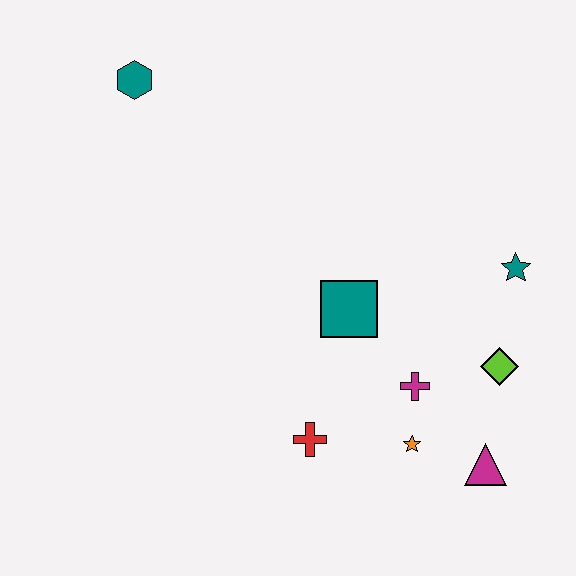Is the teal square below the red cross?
No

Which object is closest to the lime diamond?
The magenta cross is closest to the lime diamond.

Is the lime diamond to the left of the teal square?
No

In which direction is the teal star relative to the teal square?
The teal star is to the right of the teal square.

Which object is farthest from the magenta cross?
The teal hexagon is farthest from the magenta cross.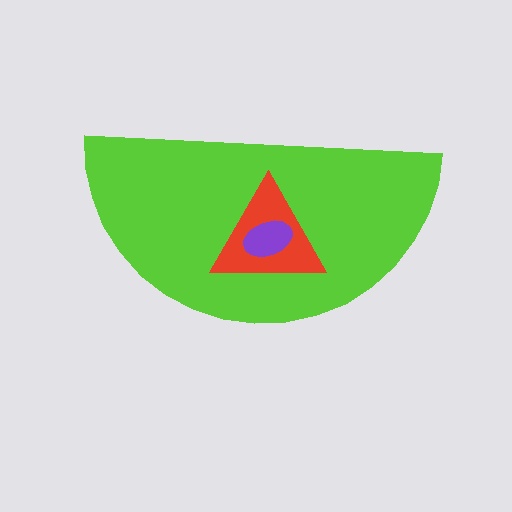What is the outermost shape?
The lime semicircle.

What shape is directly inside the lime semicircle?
The red triangle.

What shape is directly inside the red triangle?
The purple ellipse.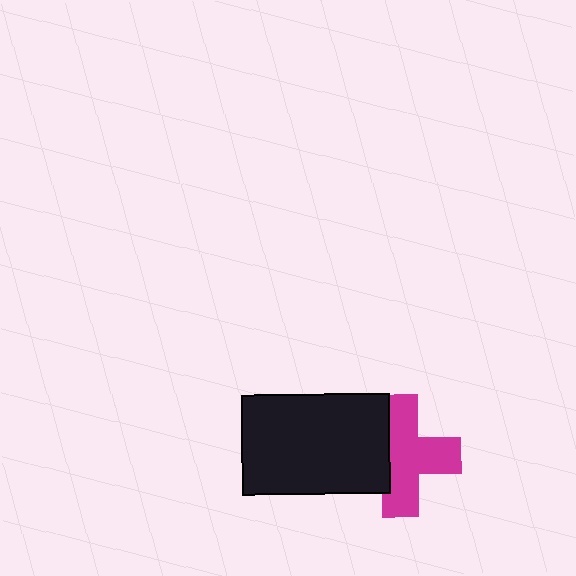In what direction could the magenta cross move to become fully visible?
The magenta cross could move right. That would shift it out from behind the black rectangle entirely.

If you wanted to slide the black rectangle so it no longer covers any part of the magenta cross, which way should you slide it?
Slide it left — that is the most direct way to separate the two shapes.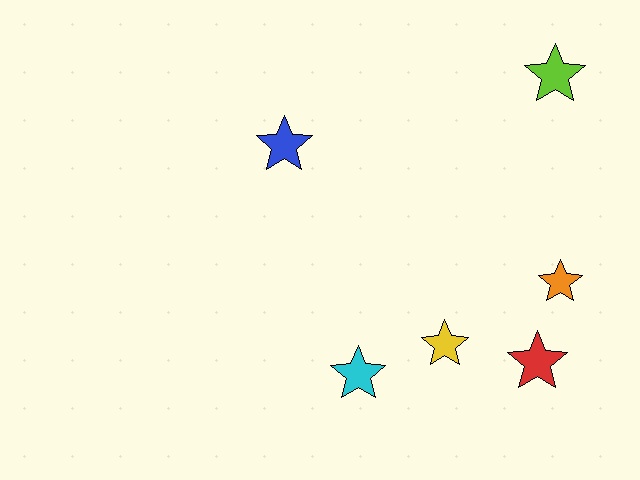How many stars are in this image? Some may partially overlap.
There are 6 stars.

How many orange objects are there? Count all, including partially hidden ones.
There is 1 orange object.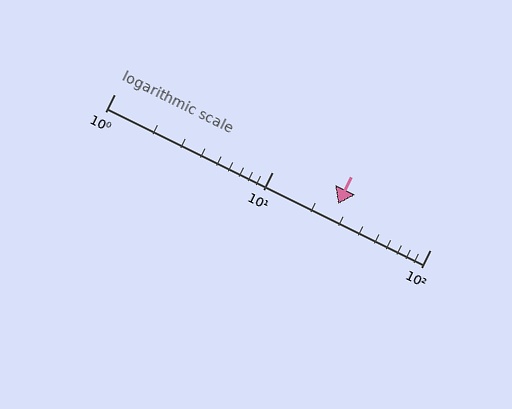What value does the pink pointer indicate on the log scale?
The pointer indicates approximately 26.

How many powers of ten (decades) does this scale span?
The scale spans 2 decades, from 1 to 100.